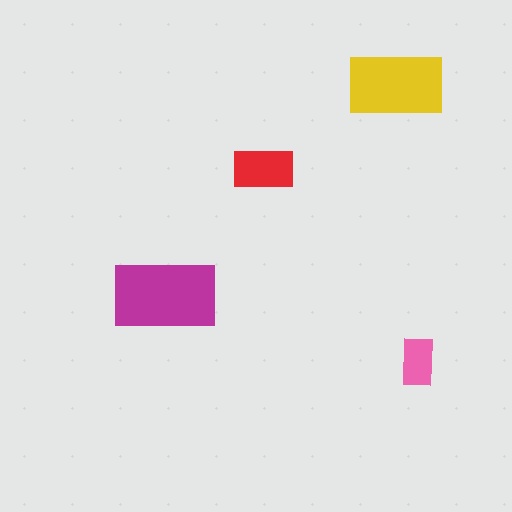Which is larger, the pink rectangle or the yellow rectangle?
The yellow one.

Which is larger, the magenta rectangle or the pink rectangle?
The magenta one.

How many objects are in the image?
There are 4 objects in the image.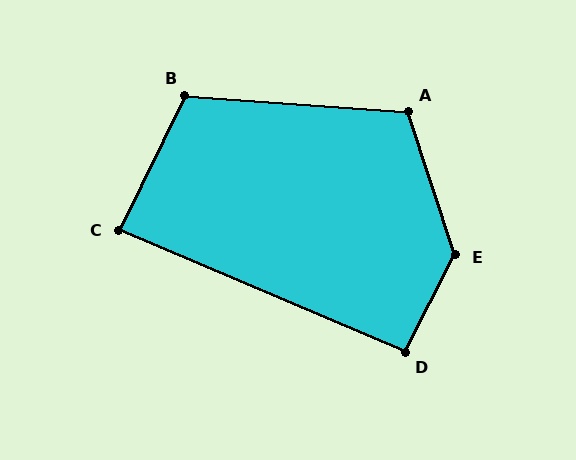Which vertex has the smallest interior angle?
C, at approximately 87 degrees.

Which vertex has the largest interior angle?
E, at approximately 135 degrees.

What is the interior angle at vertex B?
Approximately 112 degrees (obtuse).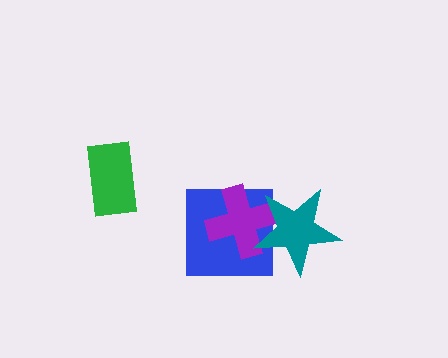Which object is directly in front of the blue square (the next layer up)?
The purple cross is directly in front of the blue square.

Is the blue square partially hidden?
Yes, it is partially covered by another shape.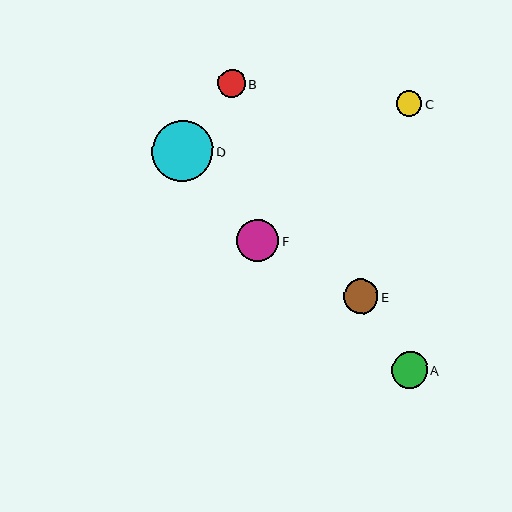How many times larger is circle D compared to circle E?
Circle D is approximately 1.8 times the size of circle E.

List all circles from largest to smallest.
From largest to smallest: D, F, A, E, B, C.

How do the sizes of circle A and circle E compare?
Circle A and circle E are approximately the same size.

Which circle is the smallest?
Circle C is the smallest with a size of approximately 26 pixels.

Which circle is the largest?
Circle D is the largest with a size of approximately 62 pixels.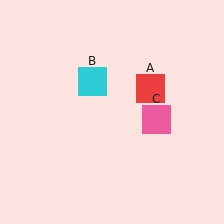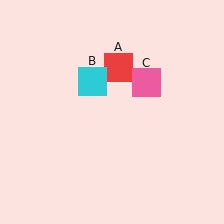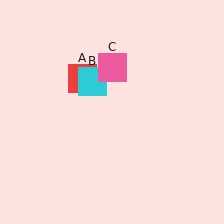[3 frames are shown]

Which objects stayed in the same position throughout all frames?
Cyan square (object B) remained stationary.